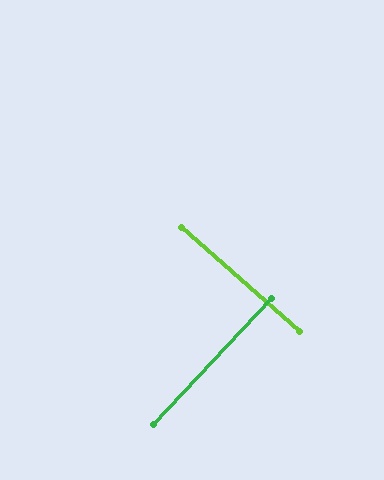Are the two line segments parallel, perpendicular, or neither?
Perpendicular — they meet at approximately 88°.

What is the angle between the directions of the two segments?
Approximately 88 degrees.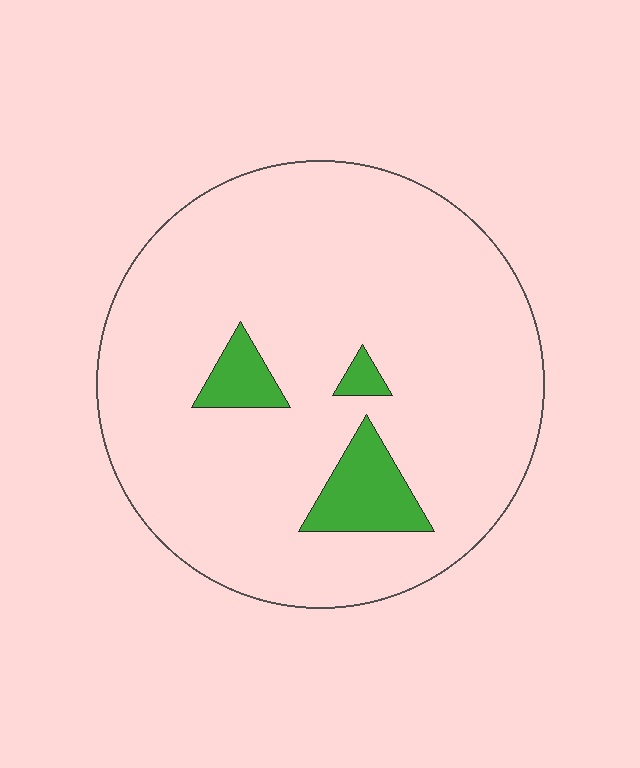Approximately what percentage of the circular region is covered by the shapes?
Approximately 10%.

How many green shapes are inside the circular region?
3.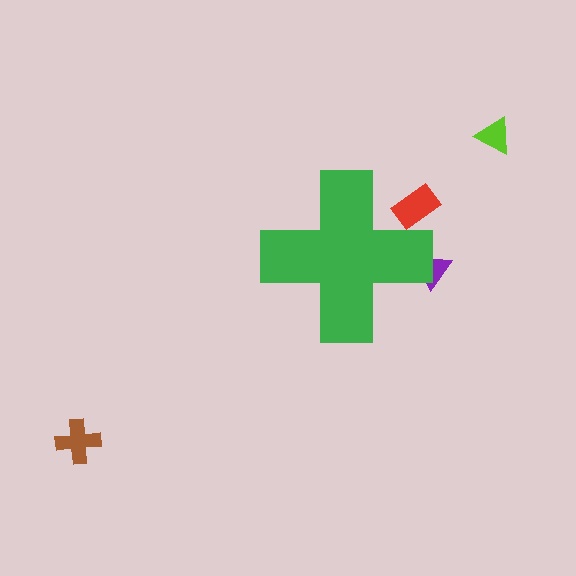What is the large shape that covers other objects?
A green cross.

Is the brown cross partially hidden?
No, the brown cross is fully visible.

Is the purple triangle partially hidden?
Yes, the purple triangle is partially hidden behind the green cross.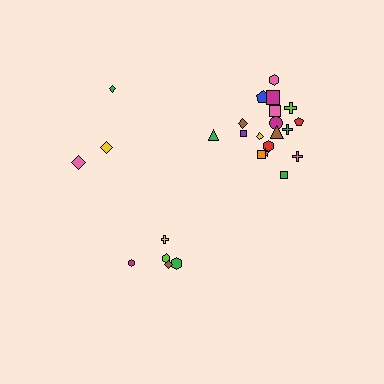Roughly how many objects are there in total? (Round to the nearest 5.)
Roughly 25 objects in total.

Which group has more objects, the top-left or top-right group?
The top-right group.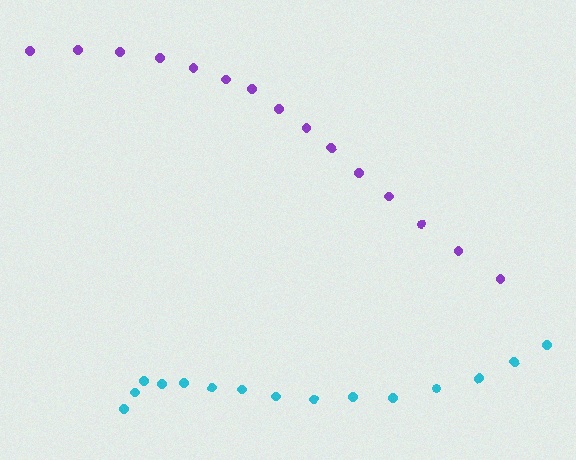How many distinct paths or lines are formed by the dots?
There are 2 distinct paths.